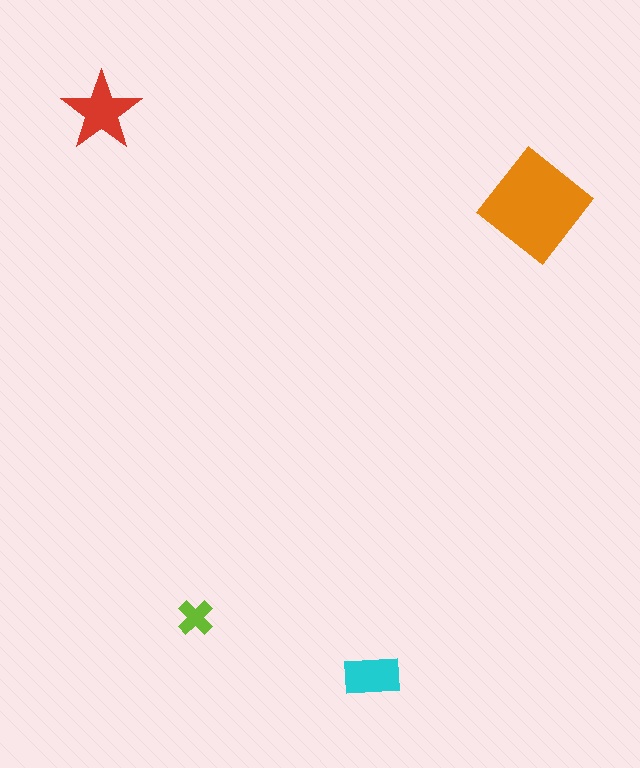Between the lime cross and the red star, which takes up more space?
The red star.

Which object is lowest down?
The cyan rectangle is bottommost.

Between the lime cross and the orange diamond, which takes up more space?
The orange diamond.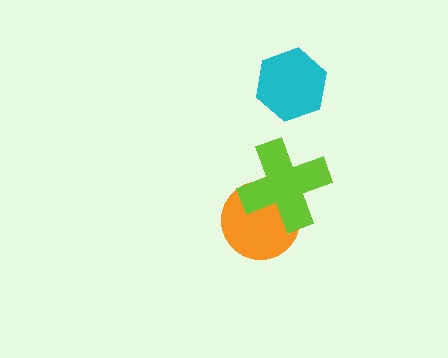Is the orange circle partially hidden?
Yes, it is partially covered by another shape.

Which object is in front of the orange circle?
The lime cross is in front of the orange circle.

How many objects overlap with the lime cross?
1 object overlaps with the lime cross.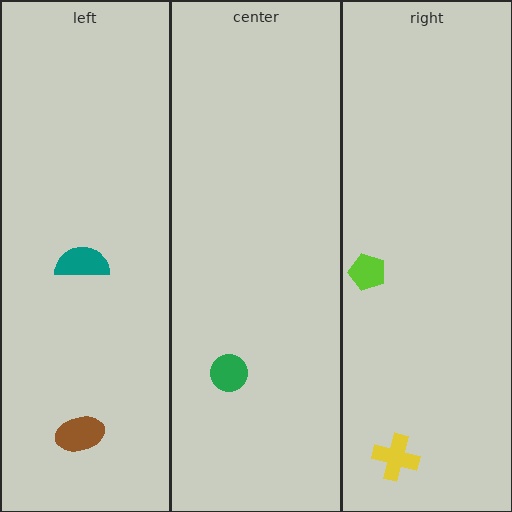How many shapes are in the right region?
2.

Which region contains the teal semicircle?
The left region.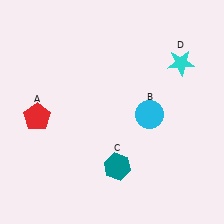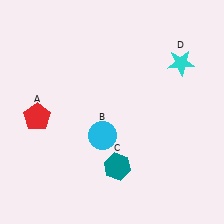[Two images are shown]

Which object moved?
The cyan circle (B) moved left.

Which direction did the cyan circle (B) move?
The cyan circle (B) moved left.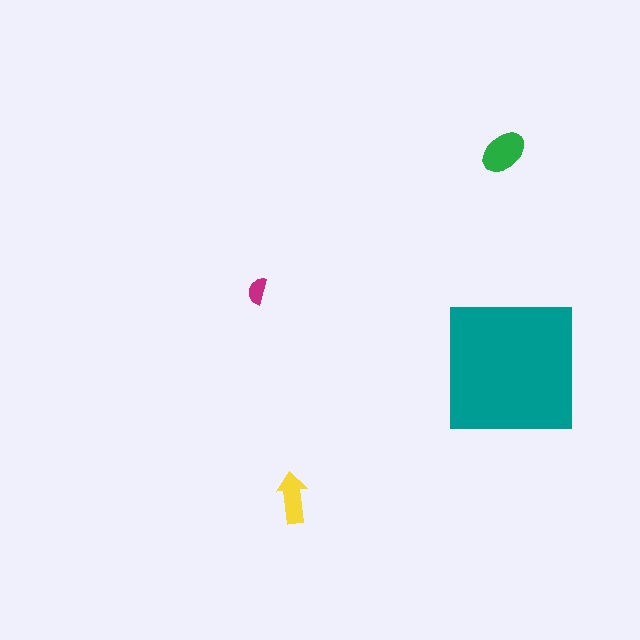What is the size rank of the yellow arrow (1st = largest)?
3rd.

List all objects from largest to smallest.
The teal square, the green ellipse, the yellow arrow, the magenta semicircle.